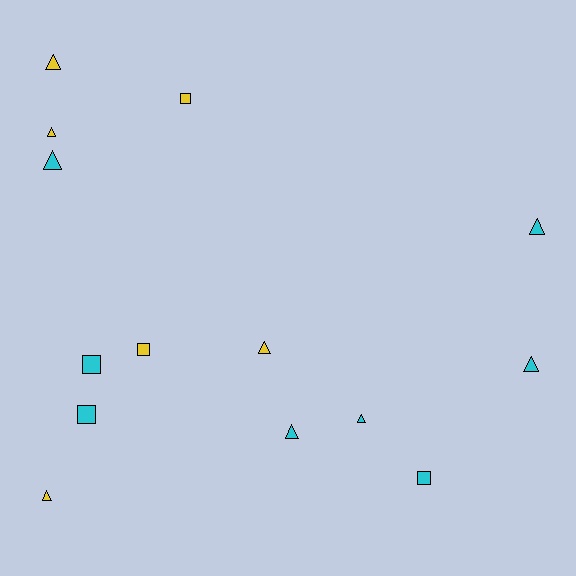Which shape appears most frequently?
Triangle, with 9 objects.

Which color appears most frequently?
Cyan, with 8 objects.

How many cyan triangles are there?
There are 5 cyan triangles.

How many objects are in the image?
There are 14 objects.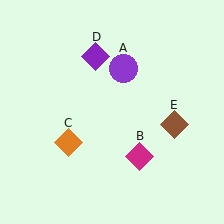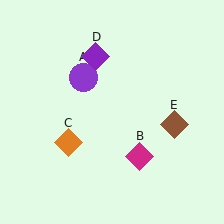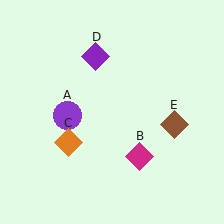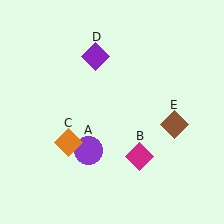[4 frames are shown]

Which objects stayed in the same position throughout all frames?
Magenta diamond (object B) and orange diamond (object C) and purple diamond (object D) and brown diamond (object E) remained stationary.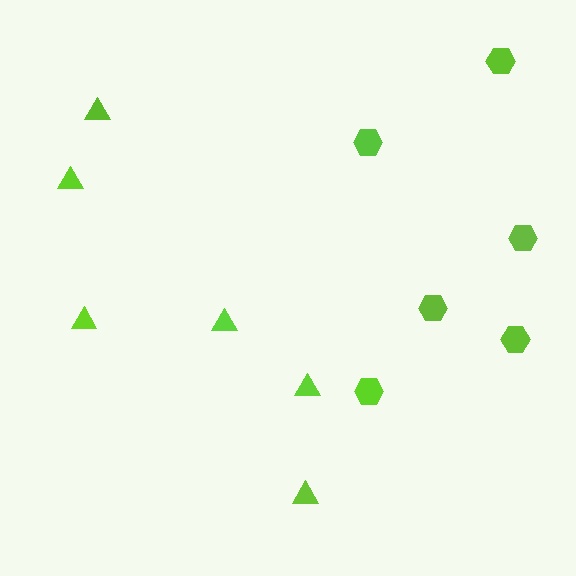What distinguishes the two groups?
There are 2 groups: one group of triangles (6) and one group of hexagons (6).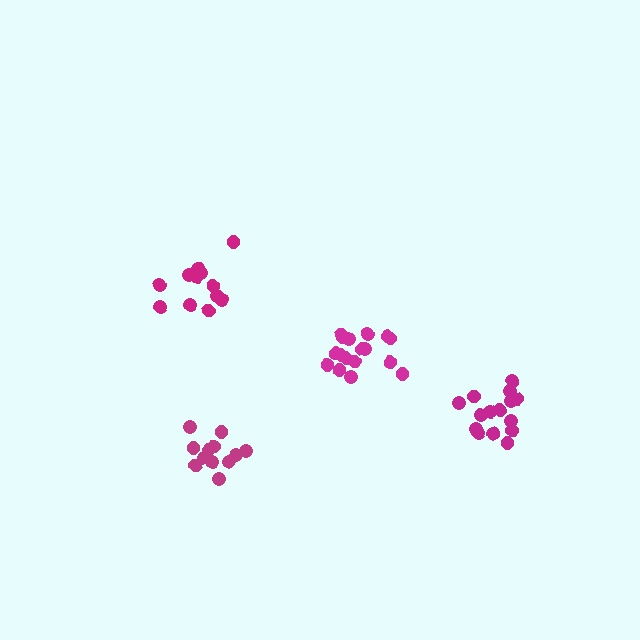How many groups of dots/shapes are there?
There are 4 groups.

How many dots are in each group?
Group 1: 17 dots, Group 2: 12 dots, Group 3: 15 dots, Group 4: 12 dots (56 total).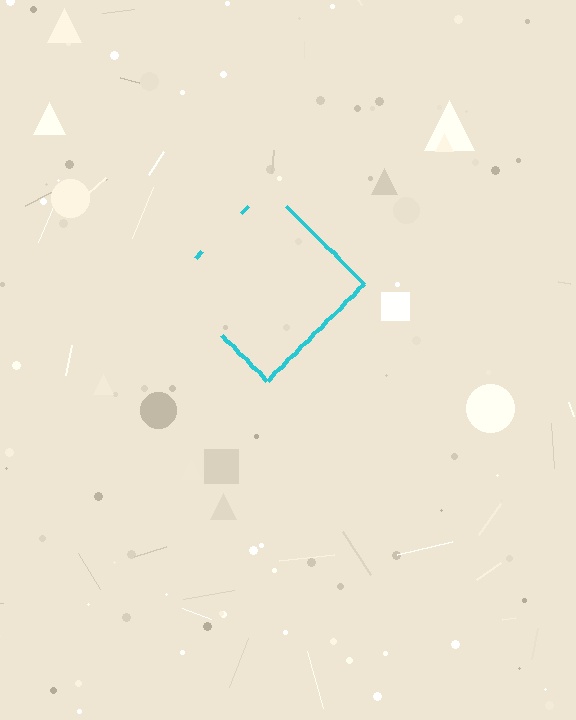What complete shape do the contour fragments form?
The contour fragments form a diamond.